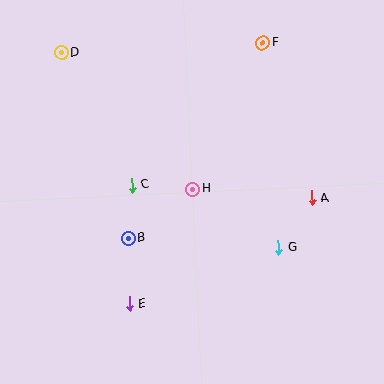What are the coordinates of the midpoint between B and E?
The midpoint between B and E is at (129, 271).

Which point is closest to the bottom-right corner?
Point G is closest to the bottom-right corner.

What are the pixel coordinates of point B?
Point B is at (129, 239).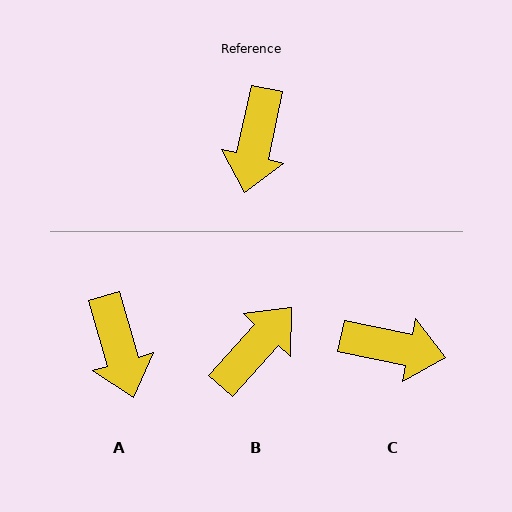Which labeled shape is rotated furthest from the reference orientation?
B, about 150 degrees away.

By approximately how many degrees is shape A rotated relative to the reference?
Approximately 29 degrees counter-clockwise.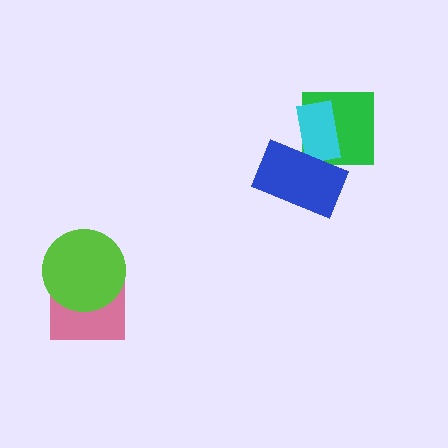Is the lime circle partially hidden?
No, no other shape covers it.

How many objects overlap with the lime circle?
1 object overlaps with the lime circle.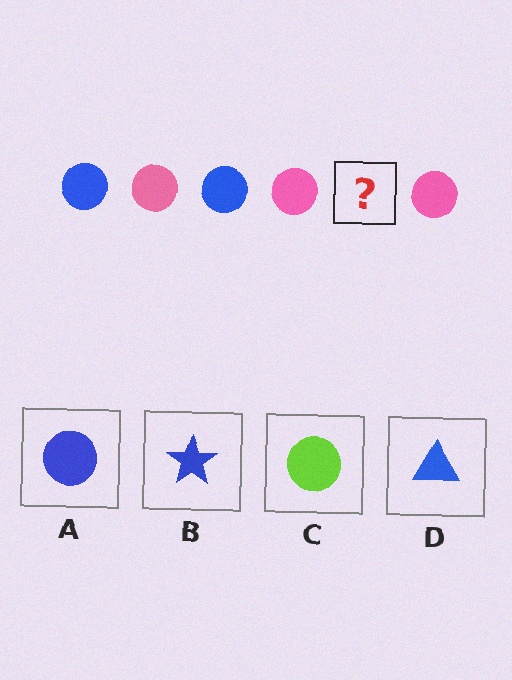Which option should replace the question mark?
Option A.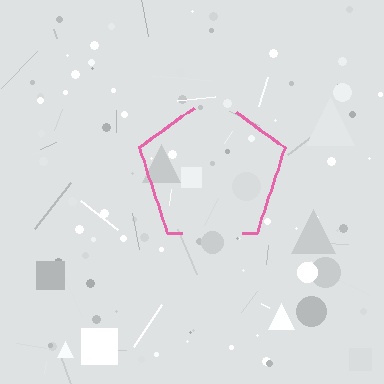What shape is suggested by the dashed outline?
The dashed outline suggests a pentagon.